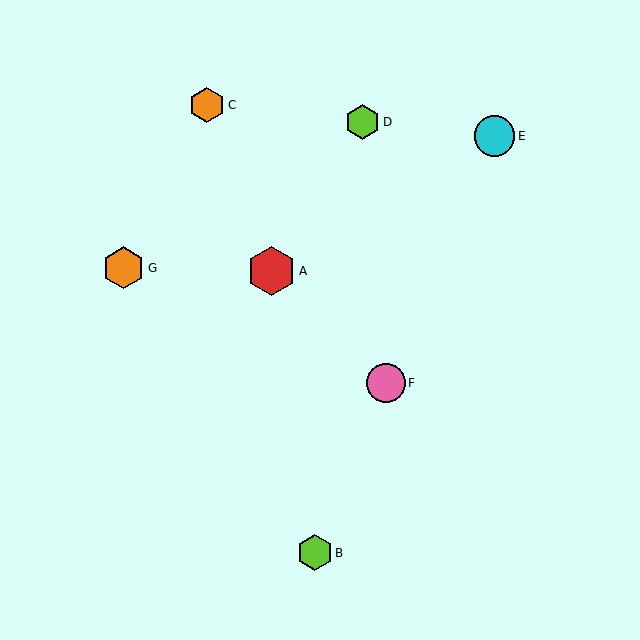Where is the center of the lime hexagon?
The center of the lime hexagon is at (315, 553).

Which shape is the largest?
The red hexagon (labeled A) is the largest.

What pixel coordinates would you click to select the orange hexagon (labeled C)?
Click at (207, 105) to select the orange hexagon C.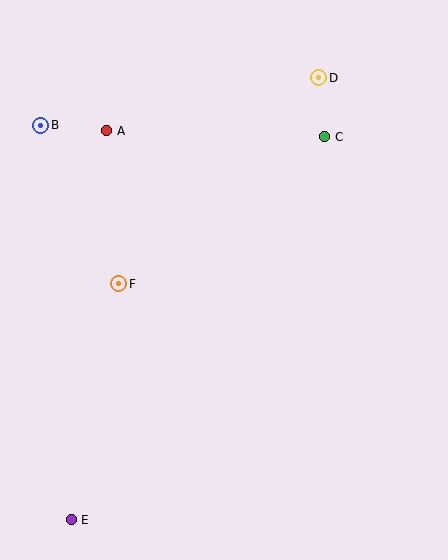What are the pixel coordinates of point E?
Point E is at (71, 520).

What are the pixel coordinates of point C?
Point C is at (325, 137).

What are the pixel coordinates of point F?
Point F is at (119, 284).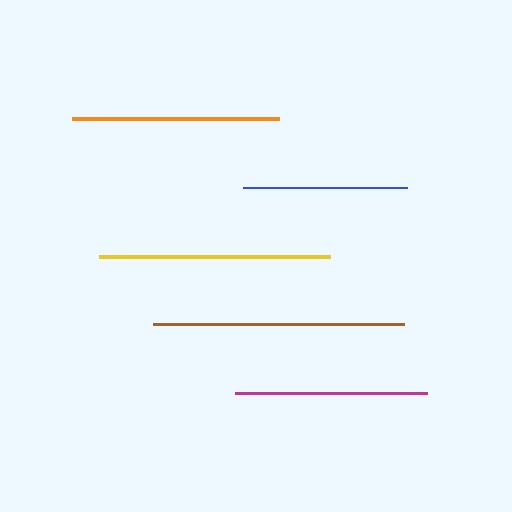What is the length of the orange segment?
The orange segment is approximately 207 pixels long.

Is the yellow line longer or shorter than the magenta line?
The yellow line is longer than the magenta line.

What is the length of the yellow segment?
The yellow segment is approximately 231 pixels long.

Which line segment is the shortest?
The blue line is the shortest at approximately 165 pixels.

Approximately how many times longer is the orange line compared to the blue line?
The orange line is approximately 1.3 times the length of the blue line.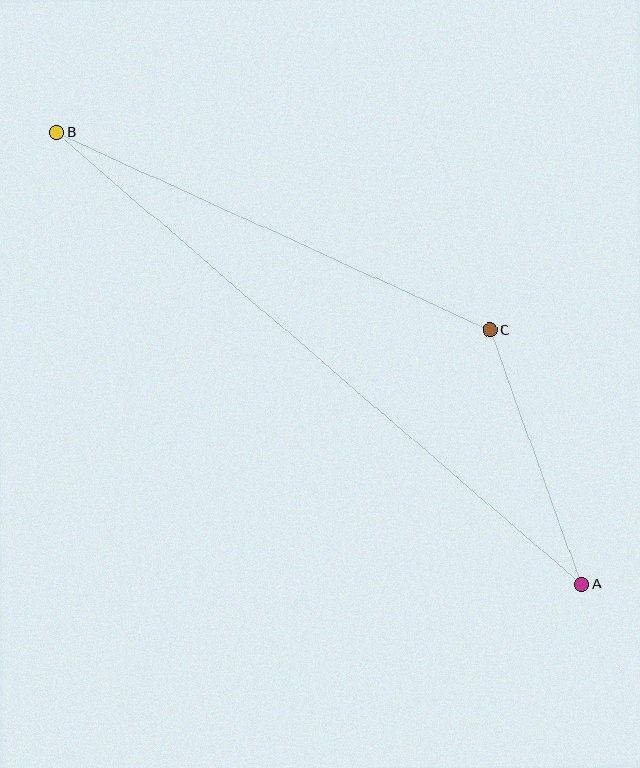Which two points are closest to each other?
Points A and C are closest to each other.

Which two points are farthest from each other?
Points A and B are farthest from each other.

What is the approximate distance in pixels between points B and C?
The distance between B and C is approximately 476 pixels.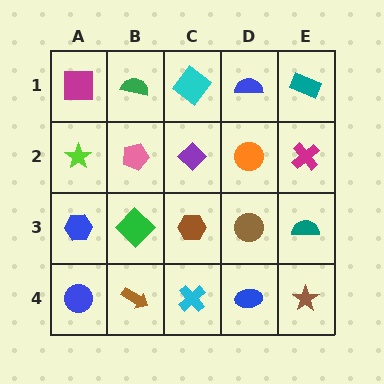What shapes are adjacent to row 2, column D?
A blue semicircle (row 1, column D), a brown circle (row 3, column D), a purple diamond (row 2, column C), a magenta cross (row 2, column E).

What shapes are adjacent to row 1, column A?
A lime star (row 2, column A), a green semicircle (row 1, column B).